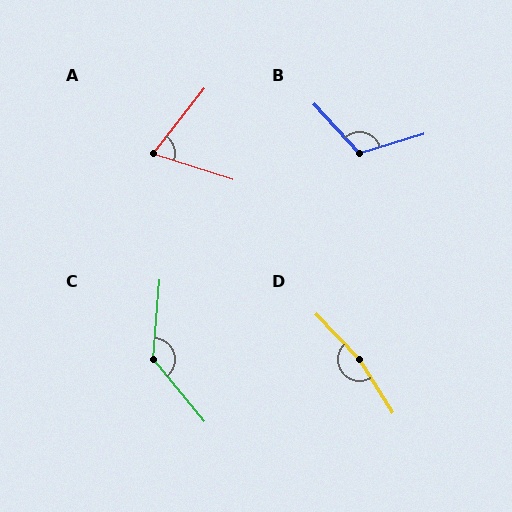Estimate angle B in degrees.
Approximately 115 degrees.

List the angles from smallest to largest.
A (70°), B (115°), C (136°), D (168°).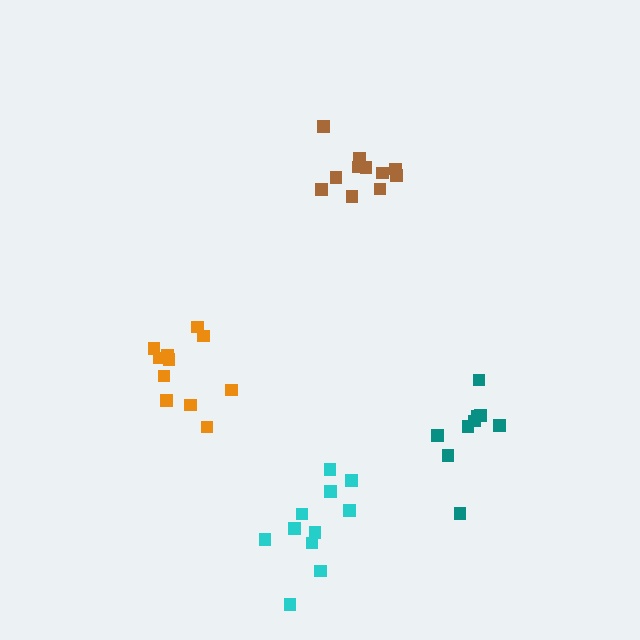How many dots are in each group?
Group 1: 11 dots, Group 2: 11 dots, Group 3: 9 dots, Group 4: 11 dots (42 total).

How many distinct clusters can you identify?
There are 4 distinct clusters.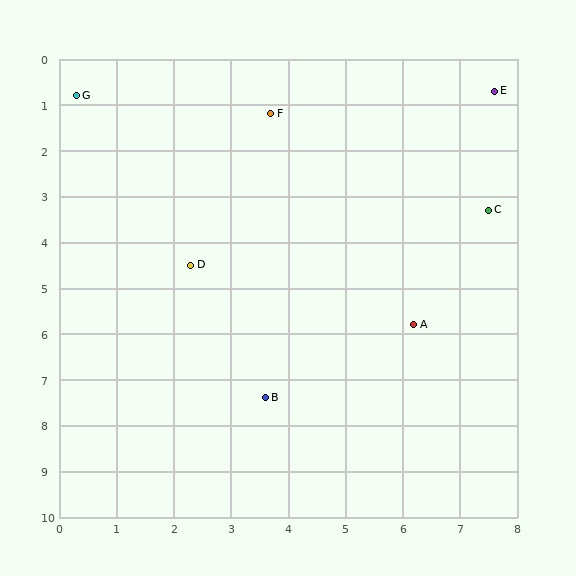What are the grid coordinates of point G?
Point G is at approximately (0.3, 0.8).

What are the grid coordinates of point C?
Point C is at approximately (7.5, 3.3).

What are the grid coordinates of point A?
Point A is at approximately (6.2, 5.8).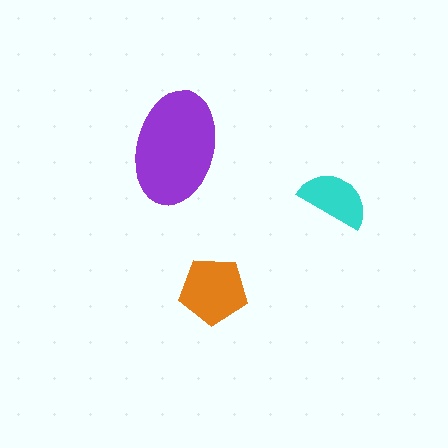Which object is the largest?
The purple ellipse.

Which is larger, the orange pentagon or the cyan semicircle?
The orange pentagon.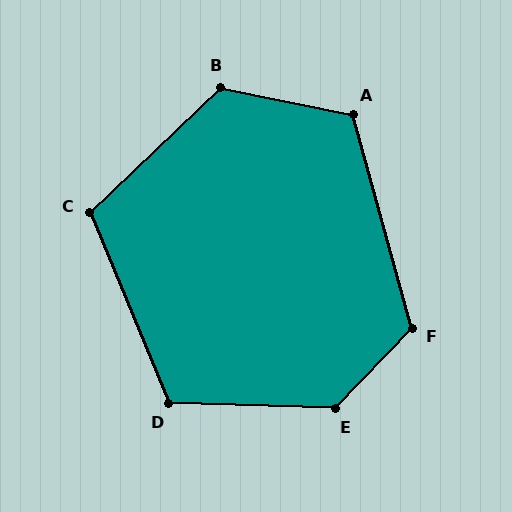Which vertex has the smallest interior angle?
C, at approximately 111 degrees.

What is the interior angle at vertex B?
Approximately 125 degrees (obtuse).